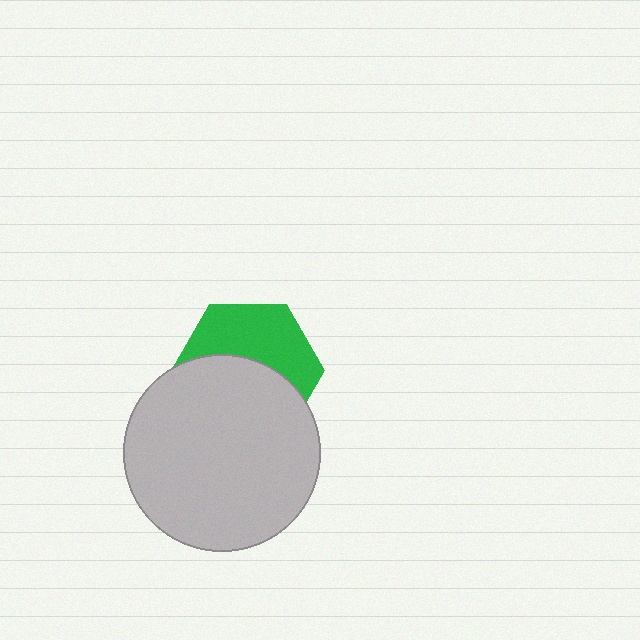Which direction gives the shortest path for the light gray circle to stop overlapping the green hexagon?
Moving down gives the shortest separation.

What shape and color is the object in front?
The object in front is a light gray circle.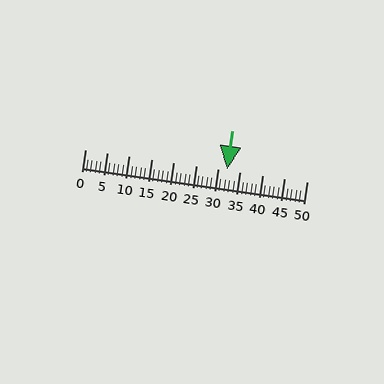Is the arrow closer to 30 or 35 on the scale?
The arrow is closer to 30.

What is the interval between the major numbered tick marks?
The major tick marks are spaced 5 units apart.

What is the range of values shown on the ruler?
The ruler shows values from 0 to 50.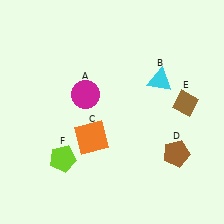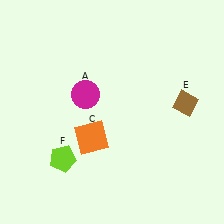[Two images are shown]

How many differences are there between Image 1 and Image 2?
There are 2 differences between the two images.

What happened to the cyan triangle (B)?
The cyan triangle (B) was removed in Image 2. It was in the top-right area of Image 1.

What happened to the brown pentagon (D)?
The brown pentagon (D) was removed in Image 2. It was in the bottom-right area of Image 1.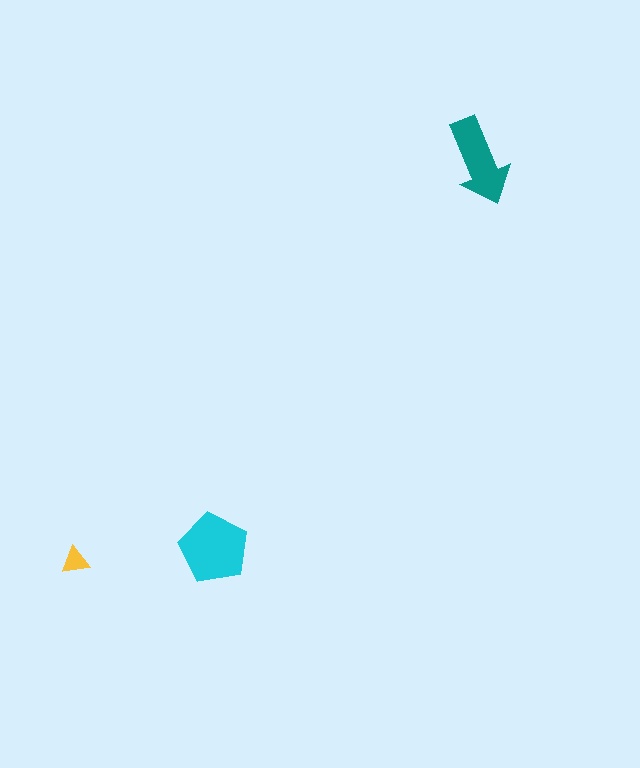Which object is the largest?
The cyan pentagon.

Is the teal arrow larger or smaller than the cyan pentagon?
Smaller.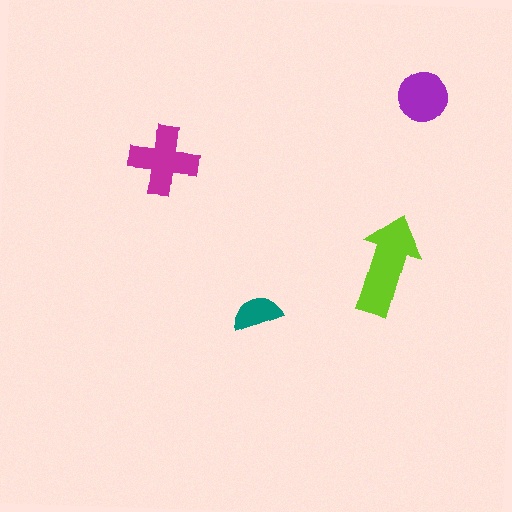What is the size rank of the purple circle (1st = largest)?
3rd.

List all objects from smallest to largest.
The teal semicircle, the purple circle, the magenta cross, the lime arrow.